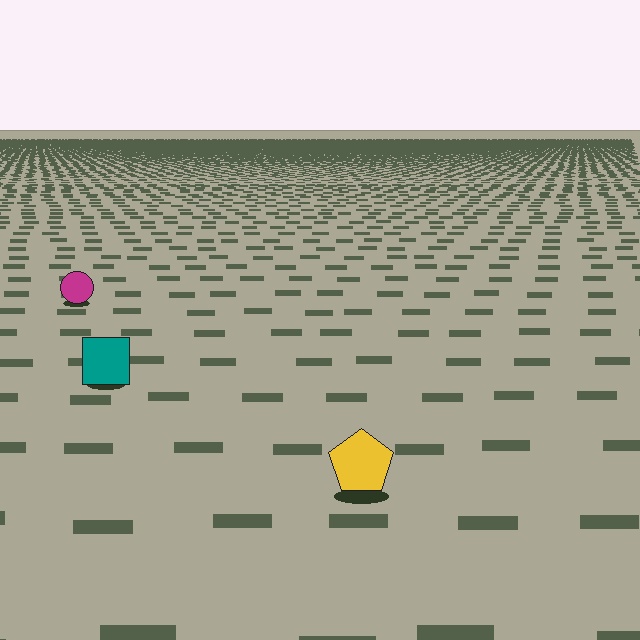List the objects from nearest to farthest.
From nearest to farthest: the yellow pentagon, the teal square, the magenta circle.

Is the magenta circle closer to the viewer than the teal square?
No. The teal square is closer — you can tell from the texture gradient: the ground texture is coarser near it.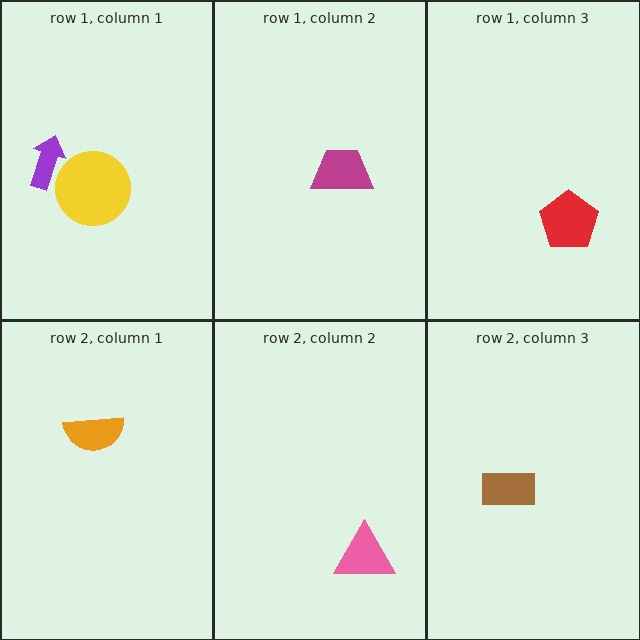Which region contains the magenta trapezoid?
The row 1, column 2 region.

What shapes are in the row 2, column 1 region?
The orange semicircle.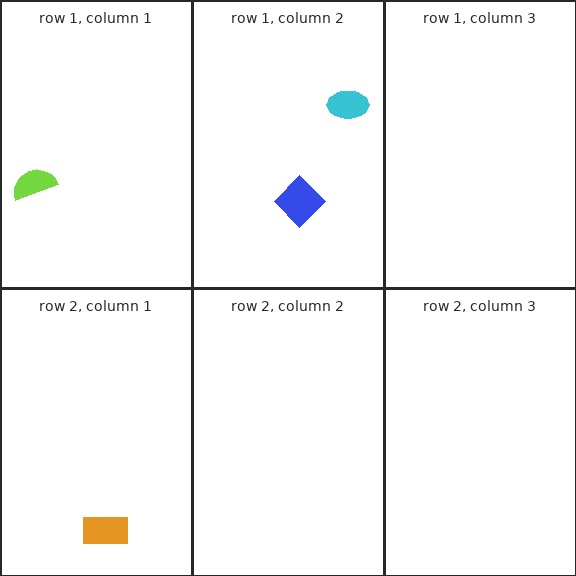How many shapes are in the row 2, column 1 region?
1.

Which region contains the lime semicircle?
The row 1, column 1 region.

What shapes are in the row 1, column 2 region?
The cyan ellipse, the blue diamond.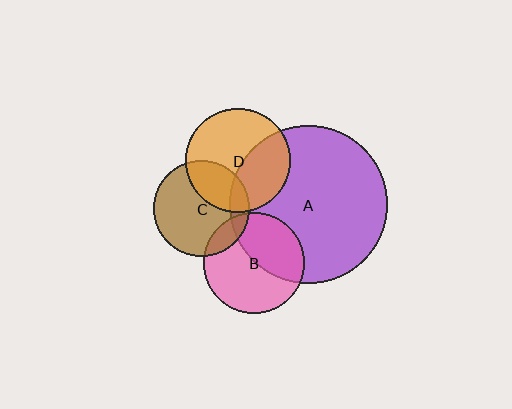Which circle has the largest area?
Circle A (purple).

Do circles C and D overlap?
Yes.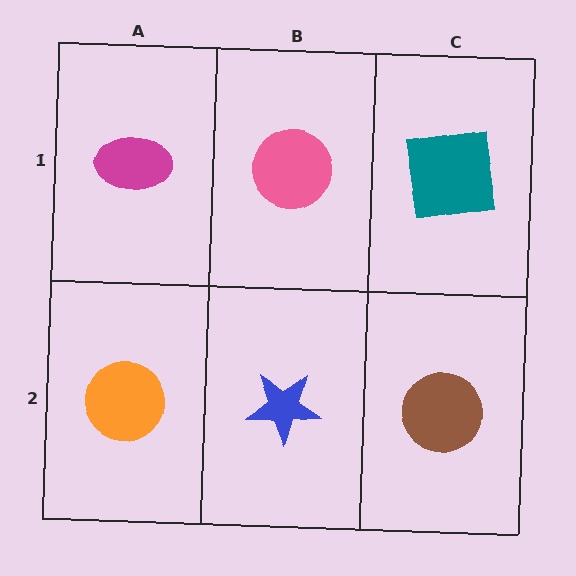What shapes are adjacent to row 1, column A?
An orange circle (row 2, column A), a pink circle (row 1, column B).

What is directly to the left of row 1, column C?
A pink circle.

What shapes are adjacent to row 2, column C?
A teal square (row 1, column C), a blue star (row 2, column B).